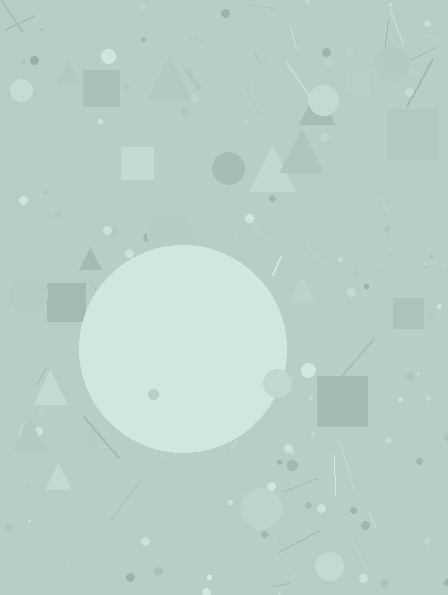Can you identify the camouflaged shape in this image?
The camouflaged shape is a circle.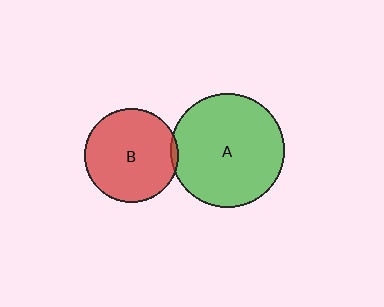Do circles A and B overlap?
Yes.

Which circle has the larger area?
Circle A (green).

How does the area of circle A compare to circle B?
Approximately 1.5 times.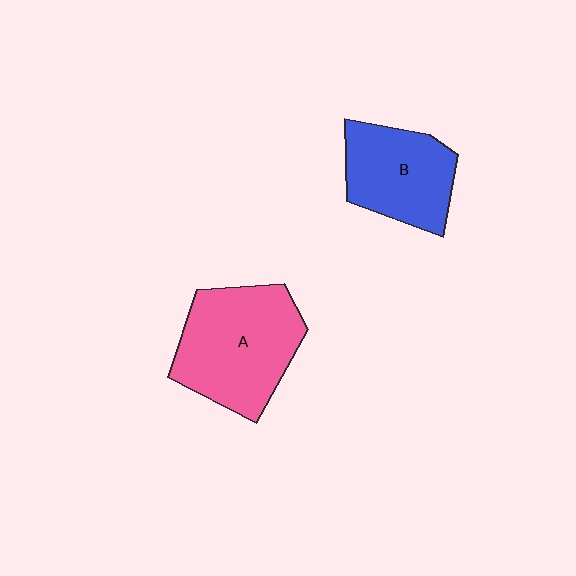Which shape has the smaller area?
Shape B (blue).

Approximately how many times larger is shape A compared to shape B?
Approximately 1.4 times.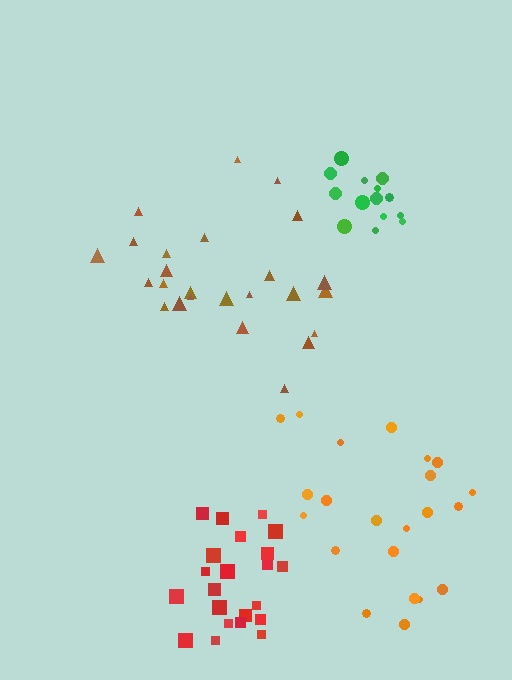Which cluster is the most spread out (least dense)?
Orange.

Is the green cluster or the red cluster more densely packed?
Green.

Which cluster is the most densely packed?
Green.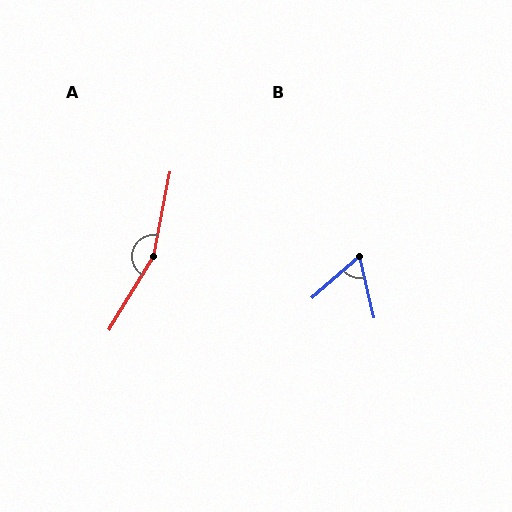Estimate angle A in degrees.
Approximately 160 degrees.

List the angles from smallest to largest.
B (61°), A (160°).